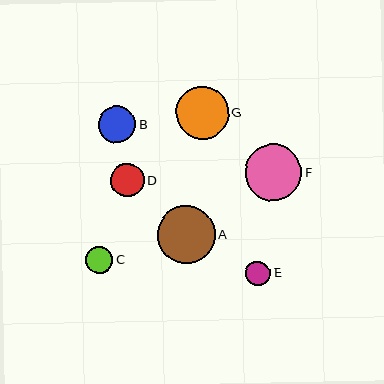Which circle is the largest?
Circle A is the largest with a size of approximately 58 pixels.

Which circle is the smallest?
Circle E is the smallest with a size of approximately 25 pixels.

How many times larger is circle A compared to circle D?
Circle A is approximately 1.7 times the size of circle D.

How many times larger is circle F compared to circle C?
Circle F is approximately 2.1 times the size of circle C.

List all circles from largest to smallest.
From largest to smallest: A, F, G, B, D, C, E.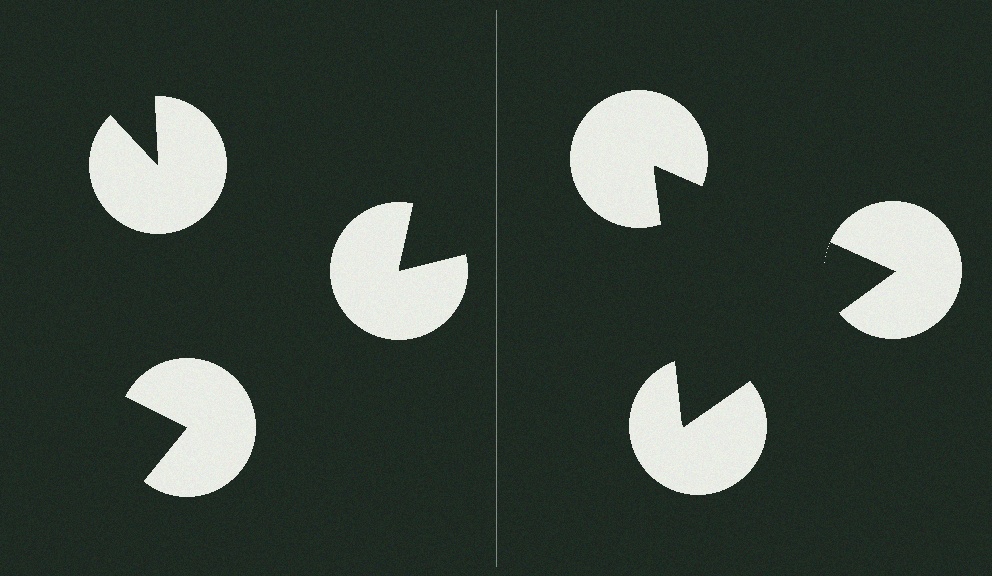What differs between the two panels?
The pac-man discs are positioned identically on both sides; only the wedge orientations differ. On the right they align to a triangle; on the left they are misaligned.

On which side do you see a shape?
An illusory triangle appears on the right side. On the left side the wedge cuts are rotated, so no coherent shape forms.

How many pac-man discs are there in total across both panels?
6 — 3 on each side.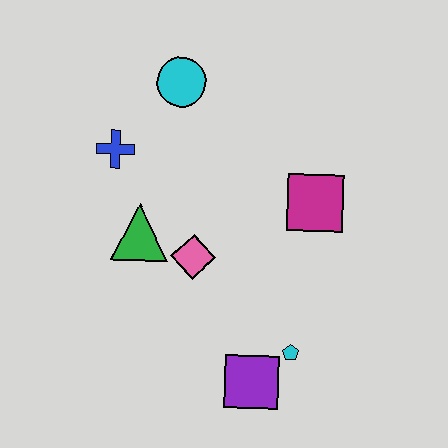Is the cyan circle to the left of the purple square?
Yes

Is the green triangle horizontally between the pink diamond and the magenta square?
No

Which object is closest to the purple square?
The cyan pentagon is closest to the purple square.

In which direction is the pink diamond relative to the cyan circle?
The pink diamond is below the cyan circle.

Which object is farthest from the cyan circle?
The purple square is farthest from the cyan circle.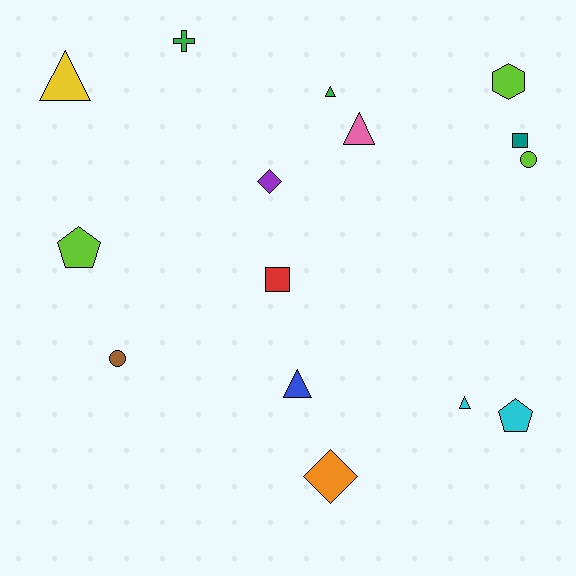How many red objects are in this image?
There is 1 red object.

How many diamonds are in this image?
There are 2 diamonds.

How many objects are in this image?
There are 15 objects.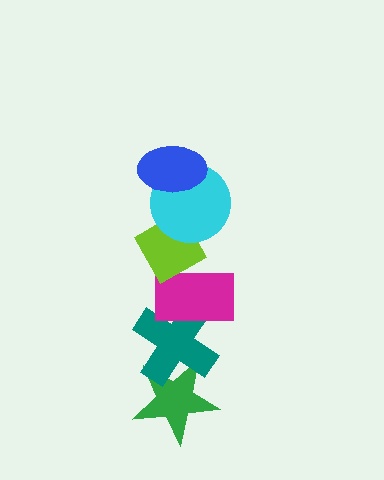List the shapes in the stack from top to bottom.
From top to bottom: the blue ellipse, the cyan circle, the lime diamond, the magenta rectangle, the teal cross, the green star.